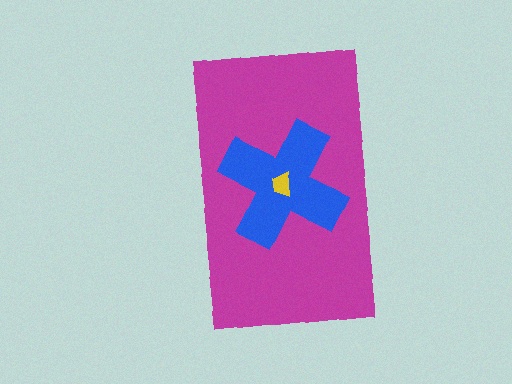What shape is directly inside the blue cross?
The yellow trapezoid.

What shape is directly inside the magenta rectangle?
The blue cross.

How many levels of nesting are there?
3.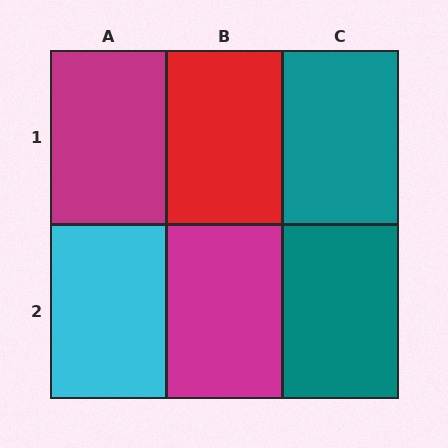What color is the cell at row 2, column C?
Teal.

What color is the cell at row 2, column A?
Cyan.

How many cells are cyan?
1 cell is cyan.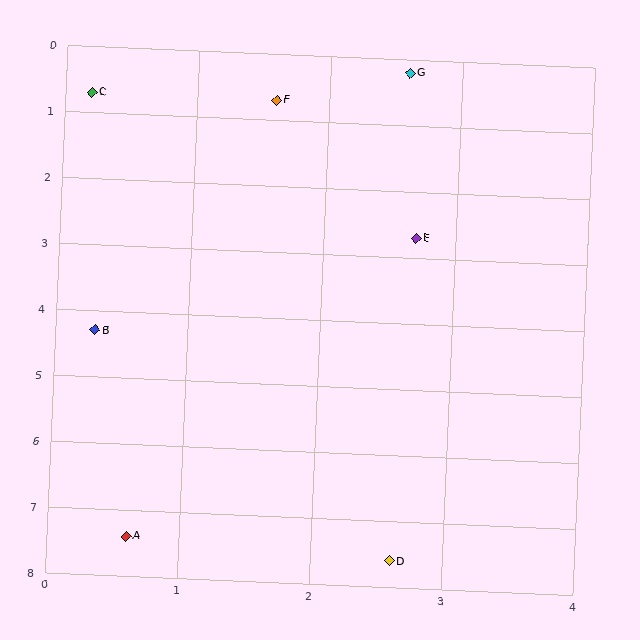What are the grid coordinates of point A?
Point A is at approximately (0.6, 7.4).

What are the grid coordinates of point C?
Point C is at approximately (0.2, 0.7).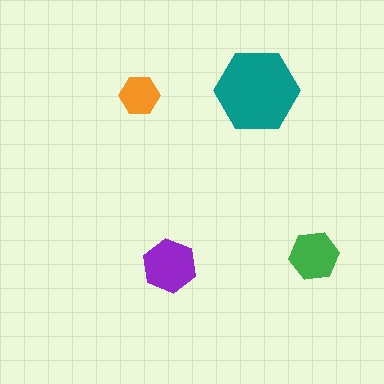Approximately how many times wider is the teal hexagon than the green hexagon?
About 1.5 times wider.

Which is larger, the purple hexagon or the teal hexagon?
The teal one.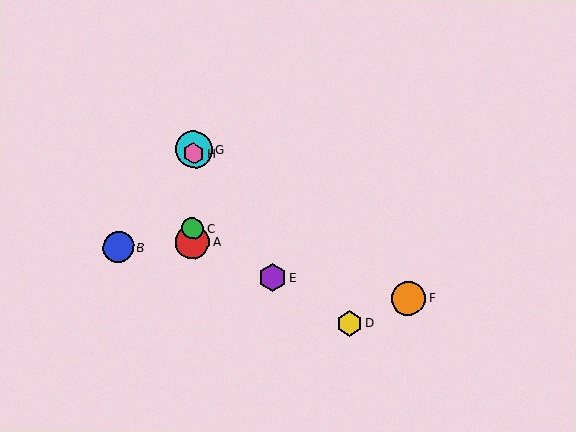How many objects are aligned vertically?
4 objects (A, C, G, H) are aligned vertically.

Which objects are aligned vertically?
Objects A, C, G, H are aligned vertically.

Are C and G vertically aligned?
Yes, both are at x≈193.